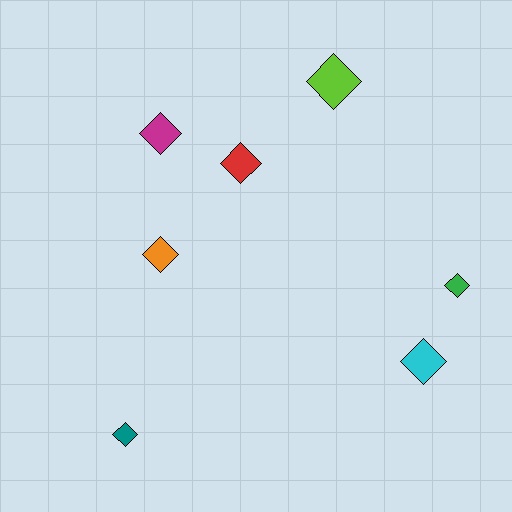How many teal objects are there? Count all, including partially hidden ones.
There is 1 teal object.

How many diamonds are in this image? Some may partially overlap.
There are 7 diamonds.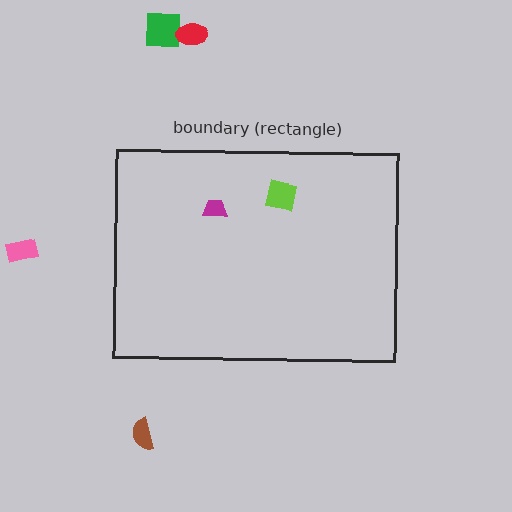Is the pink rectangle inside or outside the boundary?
Outside.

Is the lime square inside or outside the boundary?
Inside.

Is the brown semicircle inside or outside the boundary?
Outside.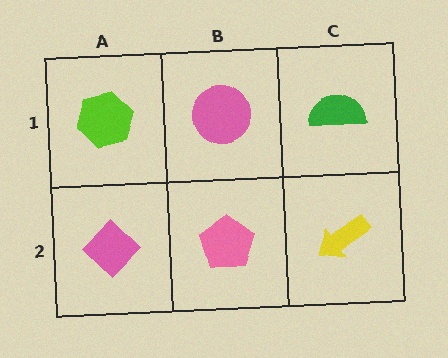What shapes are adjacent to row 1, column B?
A pink pentagon (row 2, column B), a lime hexagon (row 1, column A), a green semicircle (row 1, column C).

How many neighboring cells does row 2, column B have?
3.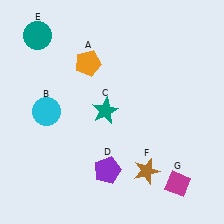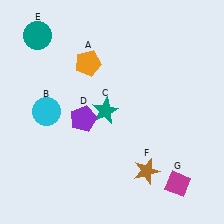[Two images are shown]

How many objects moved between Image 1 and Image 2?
1 object moved between the two images.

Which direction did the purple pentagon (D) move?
The purple pentagon (D) moved up.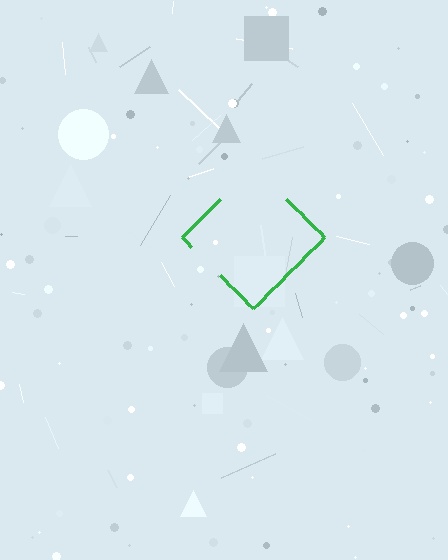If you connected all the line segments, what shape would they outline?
They would outline a diamond.